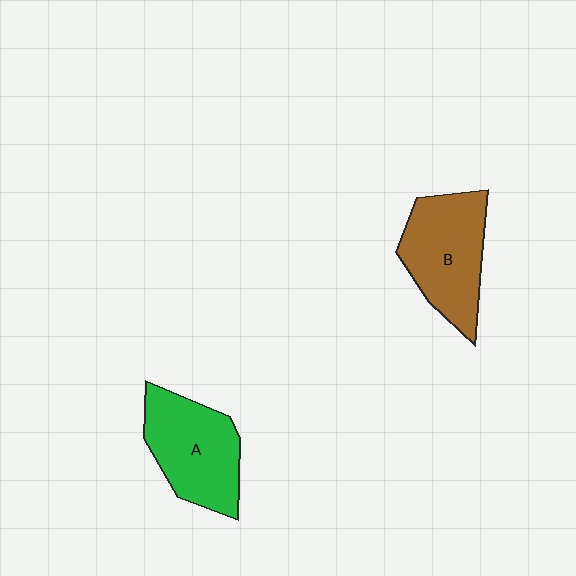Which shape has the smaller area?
Shape A (green).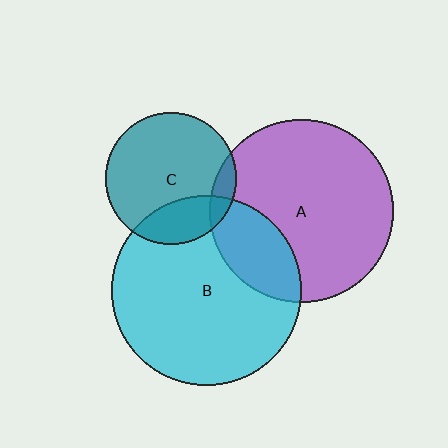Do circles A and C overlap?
Yes.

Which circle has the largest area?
Circle B (cyan).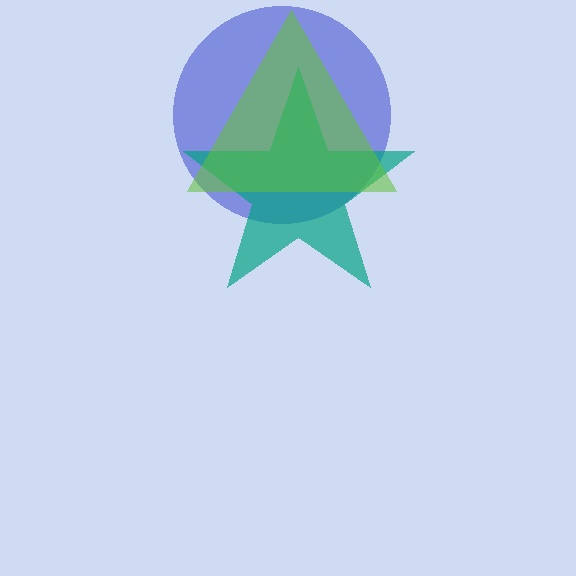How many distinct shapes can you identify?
There are 3 distinct shapes: a blue circle, a teal star, a lime triangle.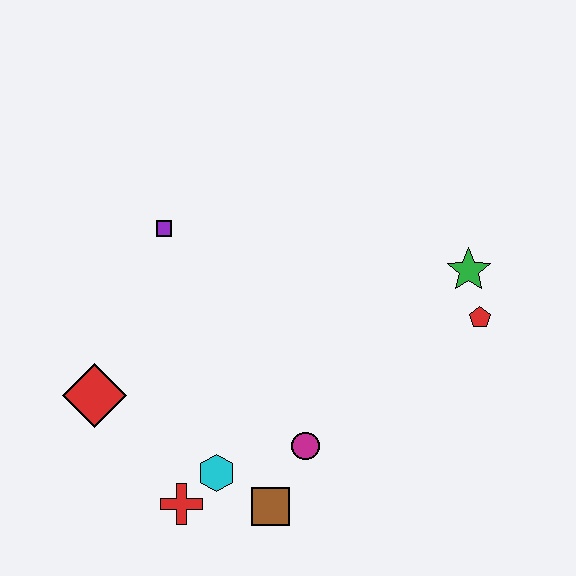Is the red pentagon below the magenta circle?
No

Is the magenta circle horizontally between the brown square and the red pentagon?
Yes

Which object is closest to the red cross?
The cyan hexagon is closest to the red cross.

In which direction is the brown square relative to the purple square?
The brown square is below the purple square.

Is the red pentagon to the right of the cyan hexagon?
Yes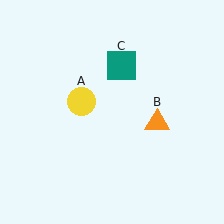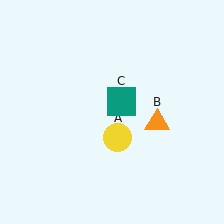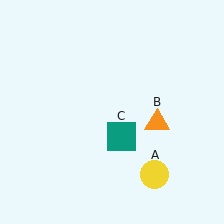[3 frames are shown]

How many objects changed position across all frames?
2 objects changed position: yellow circle (object A), teal square (object C).